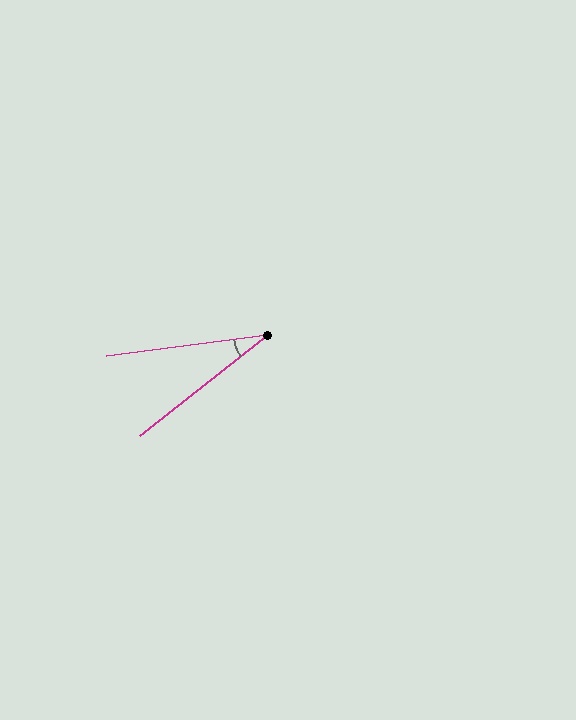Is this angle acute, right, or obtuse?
It is acute.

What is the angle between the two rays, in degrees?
Approximately 31 degrees.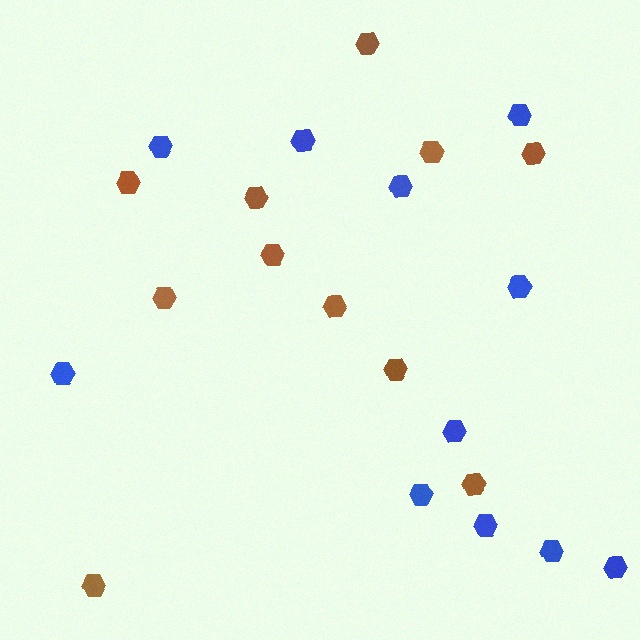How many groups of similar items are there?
There are 2 groups: one group of blue hexagons (11) and one group of brown hexagons (11).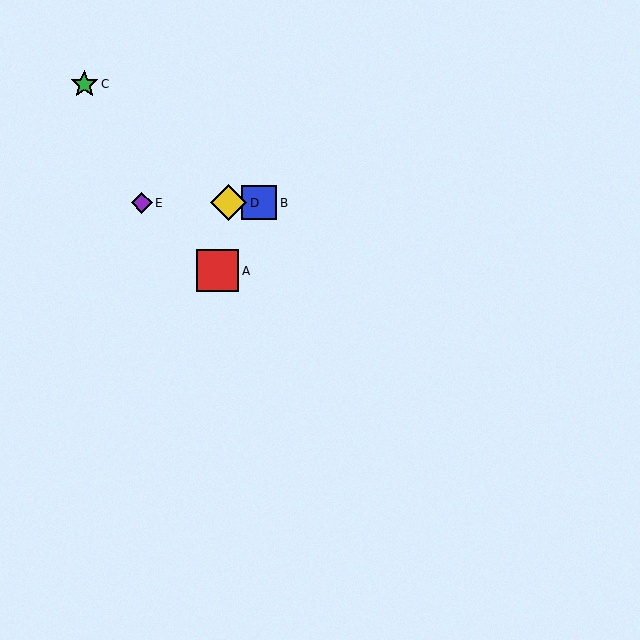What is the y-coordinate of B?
Object B is at y≈203.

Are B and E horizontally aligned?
Yes, both are at y≈203.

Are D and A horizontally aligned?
No, D is at y≈203 and A is at y≈271.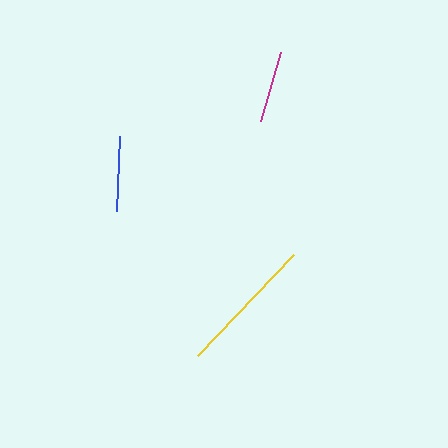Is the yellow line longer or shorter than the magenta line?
The yellow line is longer than the magenta line.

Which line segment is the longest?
The yellow line is the longest at approximately 139 pixels.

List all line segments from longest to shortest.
From longest to shortest: yellow, blue, magenta.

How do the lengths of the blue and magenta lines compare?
The blue and magenta lines are approximately the same length.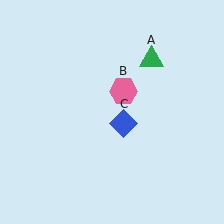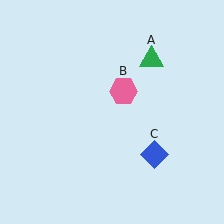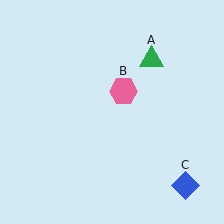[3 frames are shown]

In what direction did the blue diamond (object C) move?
The blue diamond (object C) moved down and to the right.